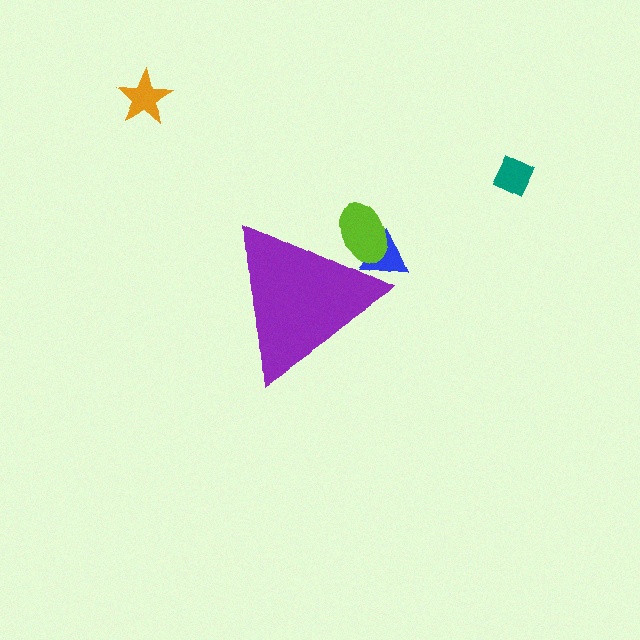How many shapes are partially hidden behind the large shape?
2 shapes are partially hidden.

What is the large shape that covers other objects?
A purple triangle.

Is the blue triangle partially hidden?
Yes, the blue triangle is partially hidden behind the purple triangle.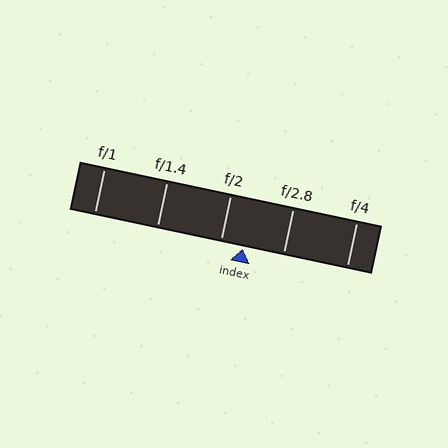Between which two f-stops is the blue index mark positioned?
The index mark is between f/2 and f/2.8.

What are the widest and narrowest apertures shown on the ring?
The widest aperture shown is f/1 and the narrowest is f/4.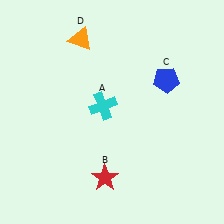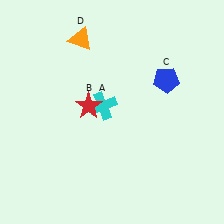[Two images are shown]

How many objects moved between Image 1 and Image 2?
1 object moved between the two images.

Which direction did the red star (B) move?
The red star (B) moved up.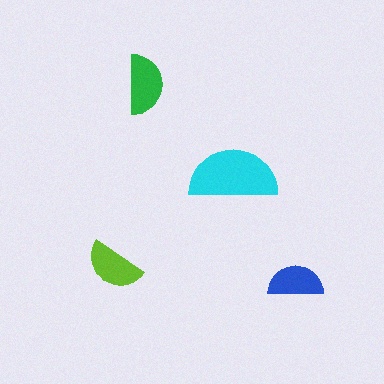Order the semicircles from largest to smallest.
the cyan one, the green one, the lime one, the blue one.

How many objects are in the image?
There are 4 objects in the image.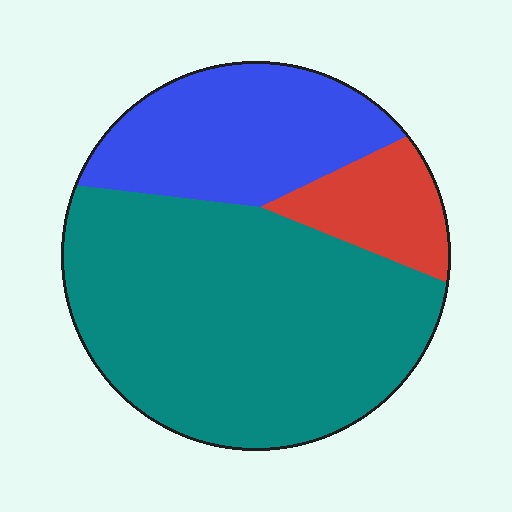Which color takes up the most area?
Teal, at roughly 60%.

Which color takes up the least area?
Red, at roughly 10%.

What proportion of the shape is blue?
Blue covers 27% of the shape.